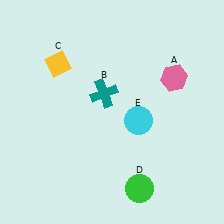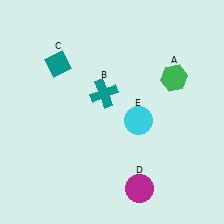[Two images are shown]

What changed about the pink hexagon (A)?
In Image 1, A is pink. In Image 2, it changed to green.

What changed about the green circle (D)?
In Image 1, D is green. In Image 2, it changed to magenta.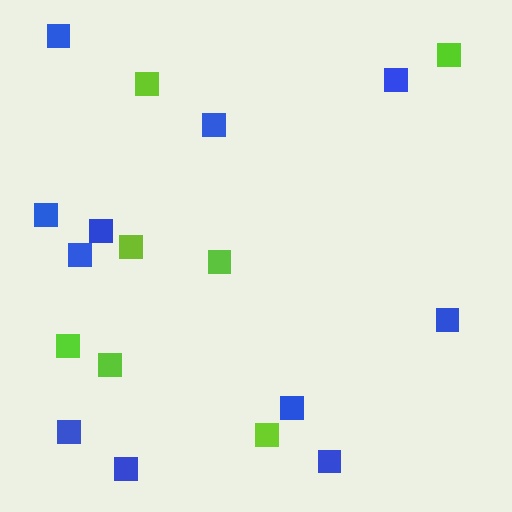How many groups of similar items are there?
There are 2 groups: one group of blue squares (11) and one group of lime squares (7).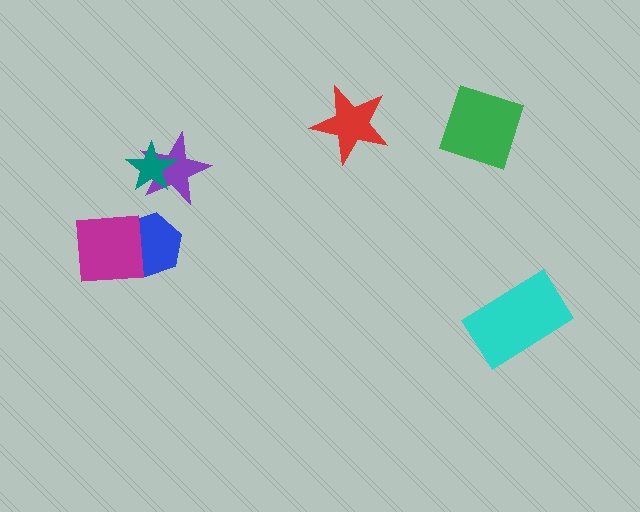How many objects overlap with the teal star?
1 object overlaps with the teal star.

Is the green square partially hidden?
No, no other shape covers it.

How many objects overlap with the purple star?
1 object overlaps with the purple star.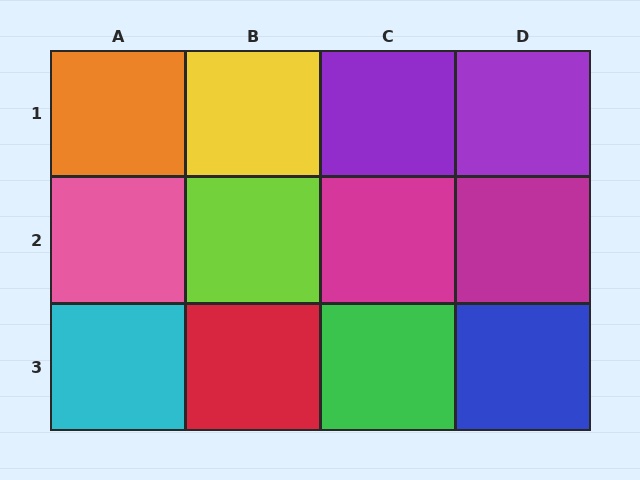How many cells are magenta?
2 cells are magenta.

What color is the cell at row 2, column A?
Pink.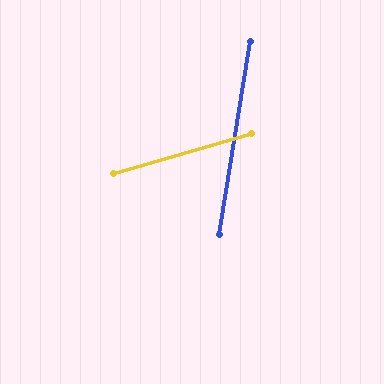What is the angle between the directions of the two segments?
Approximately 65 degrees.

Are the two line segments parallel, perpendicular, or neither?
Neither parallel nor perpendicular — they differ by about 65°.